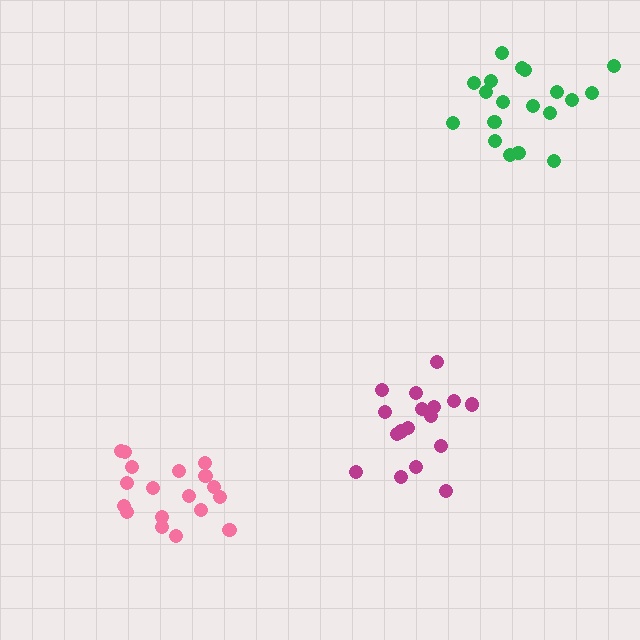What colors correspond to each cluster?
The clusters are colored: green, magenta, pink.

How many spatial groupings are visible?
There are 3 spatial groupings.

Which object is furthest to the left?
The pink cluster is leftmost.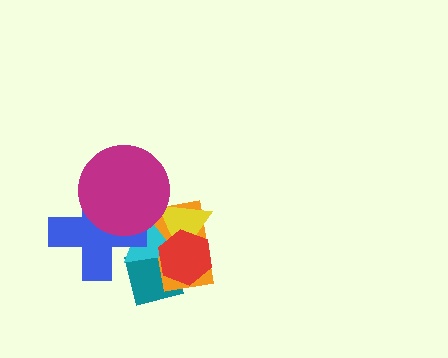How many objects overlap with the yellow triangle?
5 objects overlap with the yellow triangle.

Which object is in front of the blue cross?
The magenta circle is in front of the blue cross.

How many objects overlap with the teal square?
5 objects overlap with the teal square.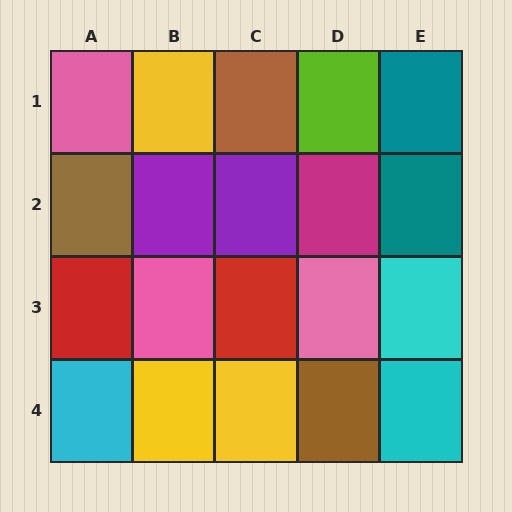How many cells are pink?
3 cells are pink.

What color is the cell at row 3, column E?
Cyan.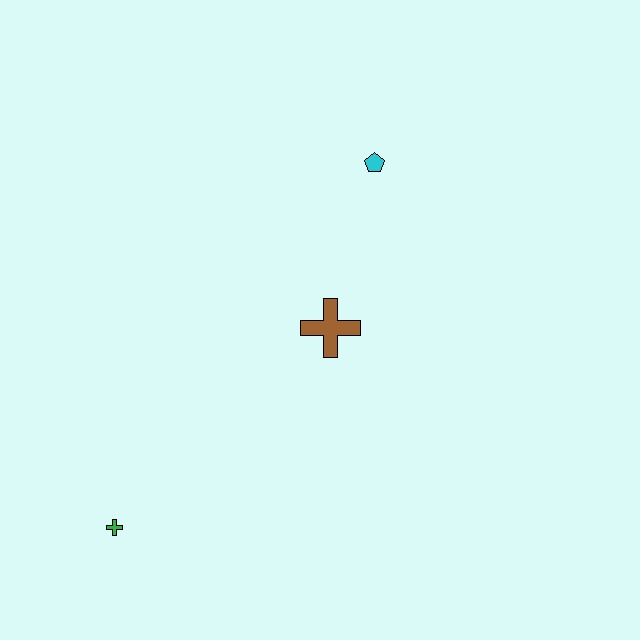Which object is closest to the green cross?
The brown cross is closest to the green cross.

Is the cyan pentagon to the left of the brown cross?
No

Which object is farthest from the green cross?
The cyan pentagon is farthest from the green cross.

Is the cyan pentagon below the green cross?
No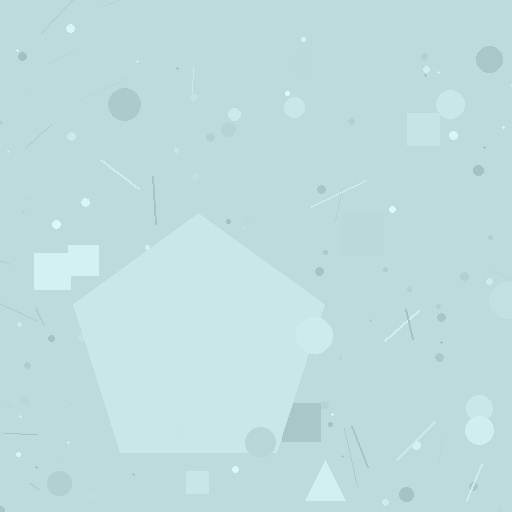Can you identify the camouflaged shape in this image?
The camouflaged shape is a pentagon.